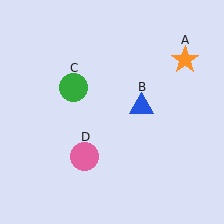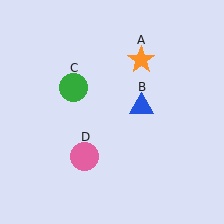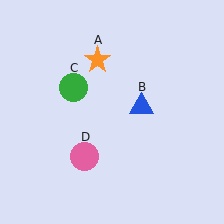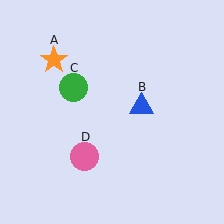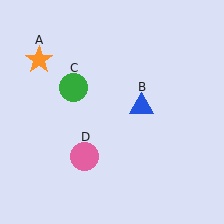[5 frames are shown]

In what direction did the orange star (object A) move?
The orange star (object A) moved left.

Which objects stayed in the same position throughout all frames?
Blue triangle (object B) and green circle (object C) and pink circle (object D) remained stationary.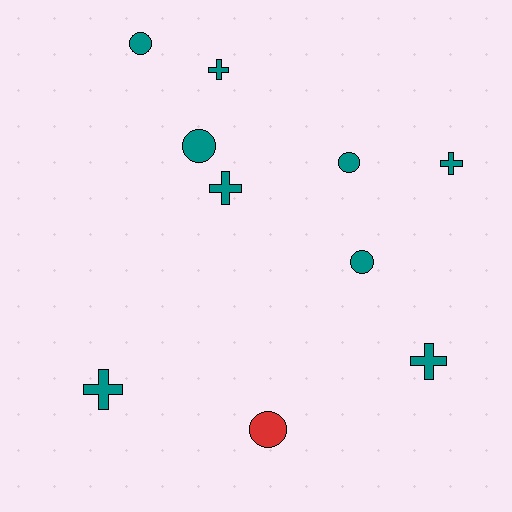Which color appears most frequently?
Teal, with 9 objects.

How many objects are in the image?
There are 10 objects.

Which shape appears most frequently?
Circle, with 5 objects.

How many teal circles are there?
There are 4 teal circles.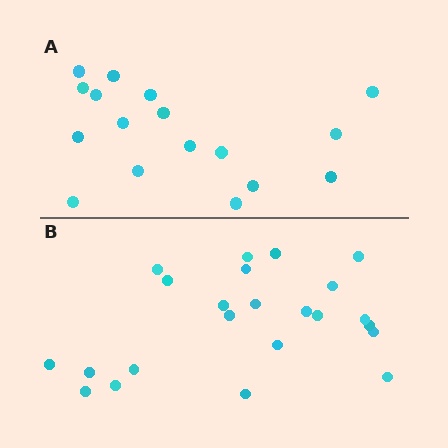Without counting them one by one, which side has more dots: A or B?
Region B (the bottom region) has more dots.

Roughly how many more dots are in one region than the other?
Region B has about 6 more dots than region A.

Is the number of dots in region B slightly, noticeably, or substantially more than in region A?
Region B has noticeably more, but not dramatically so. The ratio is roughly 1.4 to 1.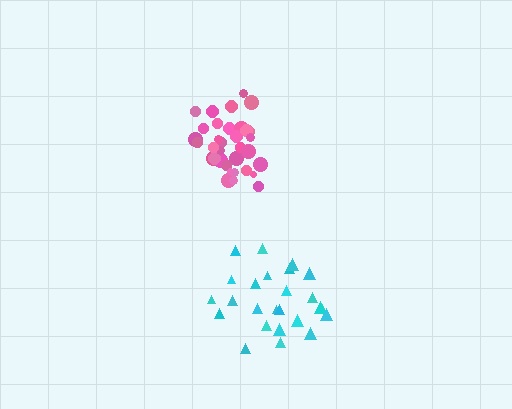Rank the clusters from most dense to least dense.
pink, cyan.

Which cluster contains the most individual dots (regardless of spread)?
Pink (34).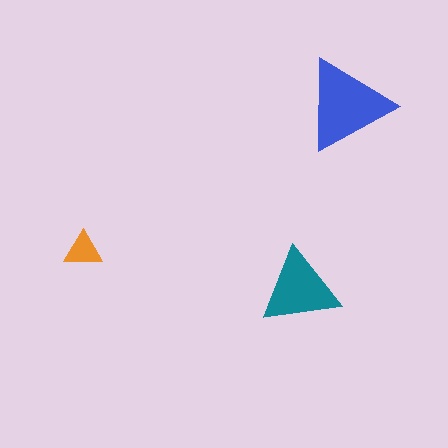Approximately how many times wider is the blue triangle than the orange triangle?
About 2.5 times wider.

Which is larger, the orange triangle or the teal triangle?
The teal one.